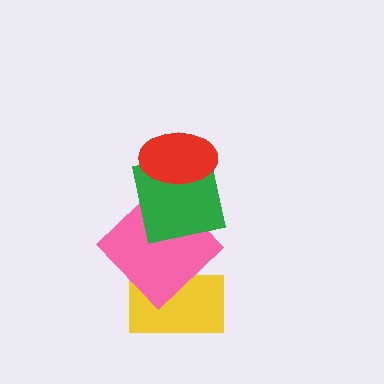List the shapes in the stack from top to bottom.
From top to bottom: the red ellipse, the green square, the pink diamond, the yellow rectangle.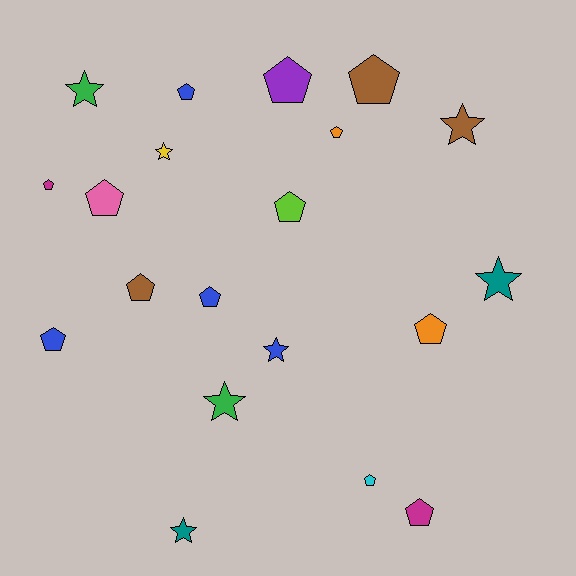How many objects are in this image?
There are 20 objects.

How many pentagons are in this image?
There are 13 pentagons.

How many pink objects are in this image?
There is 1 pink object.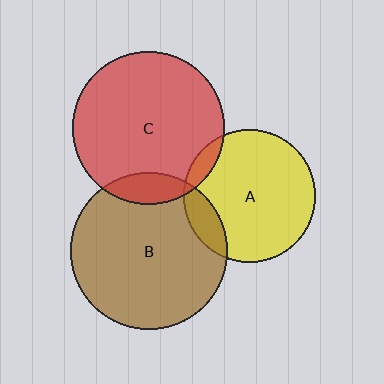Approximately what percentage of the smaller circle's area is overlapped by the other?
Approximately 10%.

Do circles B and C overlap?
Yes.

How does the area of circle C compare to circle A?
Approximately 1.3 times.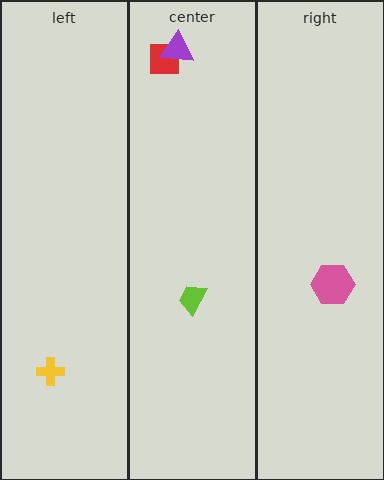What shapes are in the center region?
The red square, the purple triangle, the lime trapezoid.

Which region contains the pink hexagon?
The right region.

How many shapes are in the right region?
1.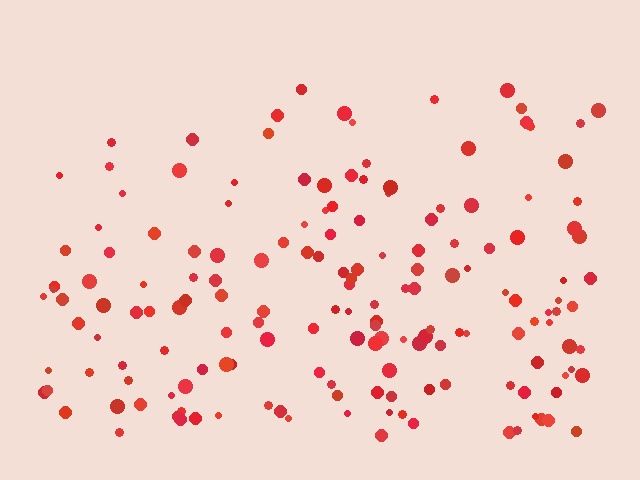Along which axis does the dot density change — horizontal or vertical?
Vertical.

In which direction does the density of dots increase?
From top to bottom, with the bottom side densest.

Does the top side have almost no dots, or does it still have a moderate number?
Still a moderate number, just noticeably fewer than the bottom.